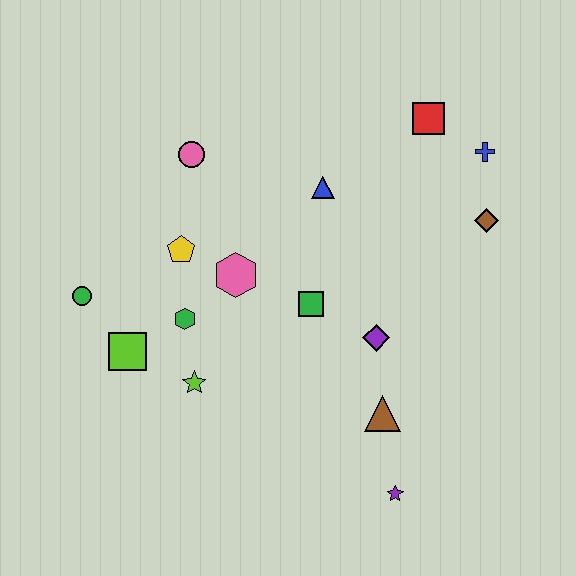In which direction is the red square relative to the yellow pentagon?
The red square is to the right of the yellow pentagon.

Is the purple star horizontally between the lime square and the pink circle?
No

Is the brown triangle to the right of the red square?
No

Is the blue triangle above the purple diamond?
Yes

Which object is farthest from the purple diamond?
The green circle is farthest from the purple diamond.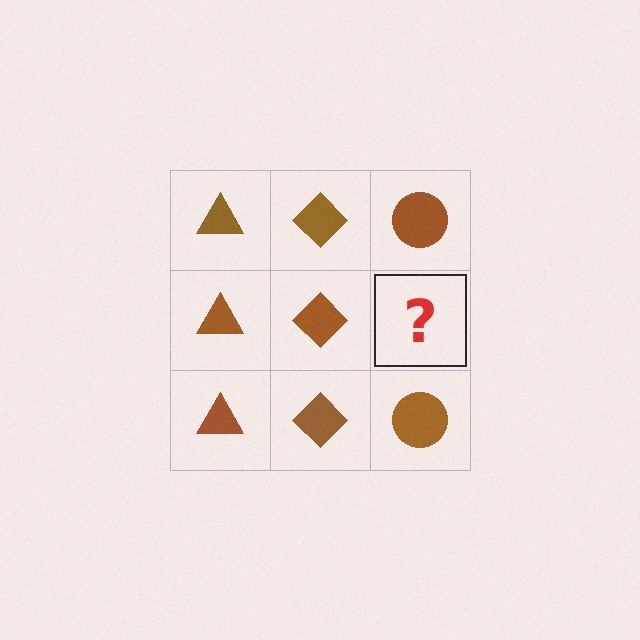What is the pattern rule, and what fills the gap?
The rule is that each column has a consistent shape. The gap should be filled with a brown circle.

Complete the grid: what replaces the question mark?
The question mark should be replaced with a brown circle.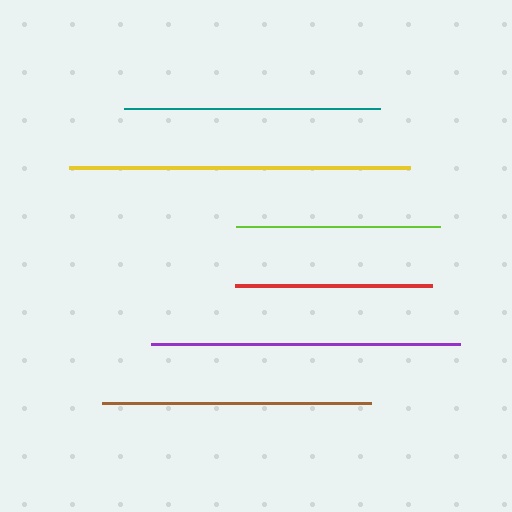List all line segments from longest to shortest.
From longest to shortest: yellow, purple, brown, teal, lime, red.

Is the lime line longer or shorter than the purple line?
The purple line is longer than the lime line.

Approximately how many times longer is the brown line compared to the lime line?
The brown line is approximately 1.3 times the length of the lime line.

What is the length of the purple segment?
The purple segment is approximately 309 pixels long.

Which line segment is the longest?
The yellow line is the longest at approximately 341 pixels.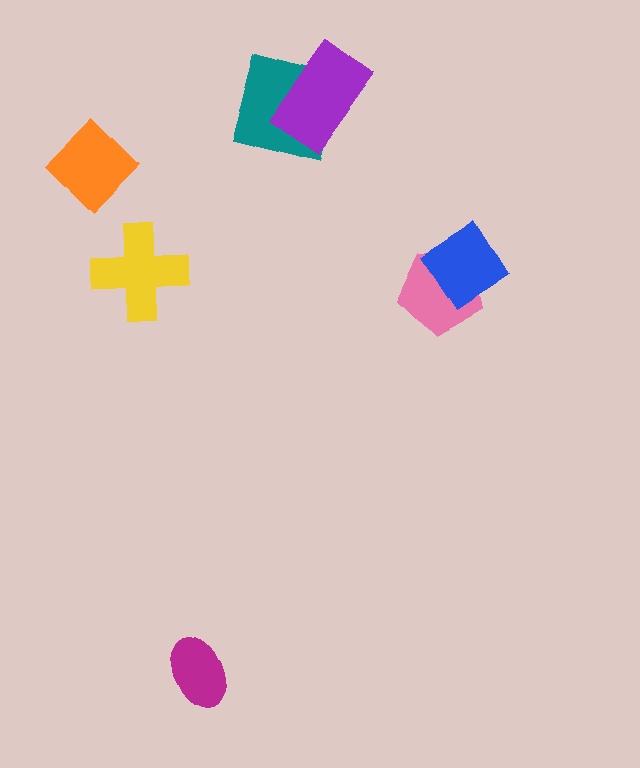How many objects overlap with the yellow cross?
0 objects overlap with the yellow cross.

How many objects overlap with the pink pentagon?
1 object overlaps with the pink pentagon.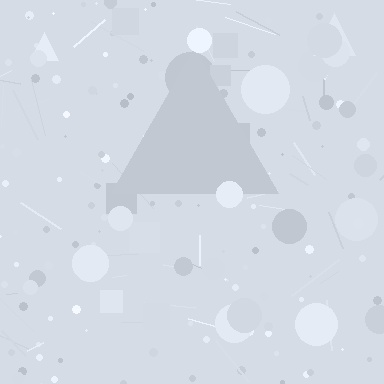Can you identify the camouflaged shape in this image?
The camouflaged shape is a triangle.